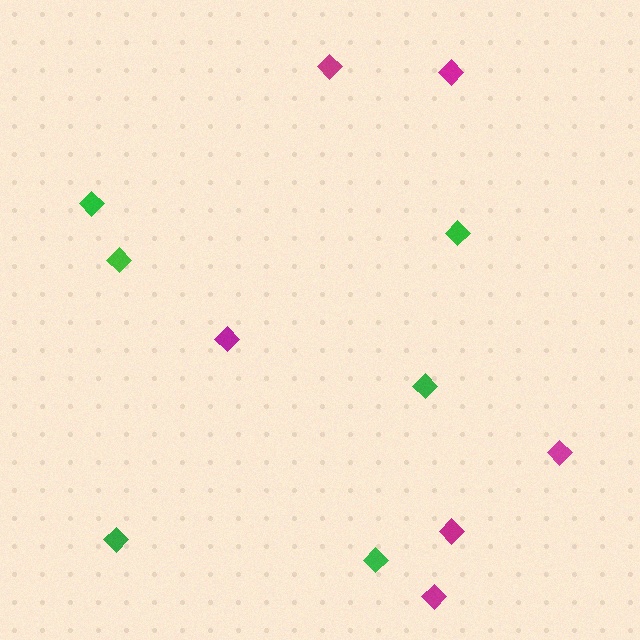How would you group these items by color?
There are 2 groups: one group of magenta diamonds (6) and one group of green diamonds (6).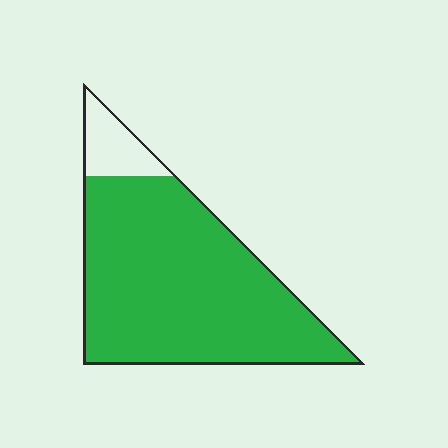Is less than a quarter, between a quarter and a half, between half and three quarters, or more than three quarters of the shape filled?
More than three quarters.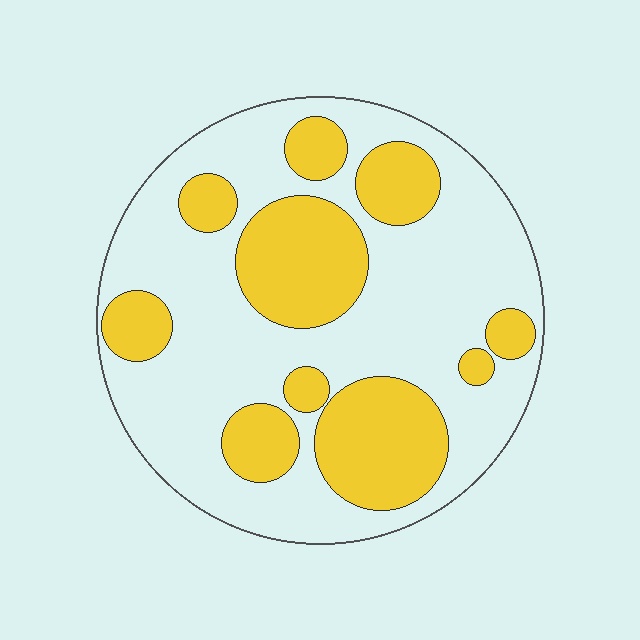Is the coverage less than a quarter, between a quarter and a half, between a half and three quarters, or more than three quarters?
Between a quarter and a half.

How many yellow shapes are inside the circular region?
10.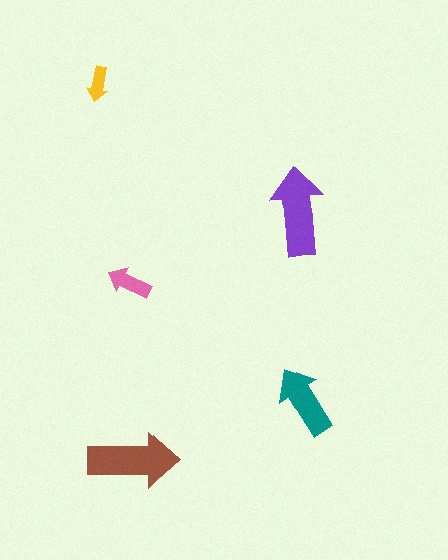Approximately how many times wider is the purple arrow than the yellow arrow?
About 2.5 times wider.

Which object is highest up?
The yellow arrow is topmost.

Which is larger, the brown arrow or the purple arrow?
The brown one.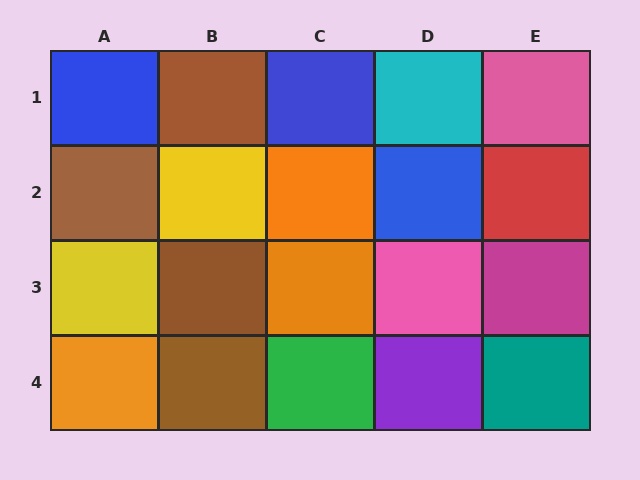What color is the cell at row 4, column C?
Green.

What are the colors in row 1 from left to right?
Blue, brown, blue, cyan, pink.